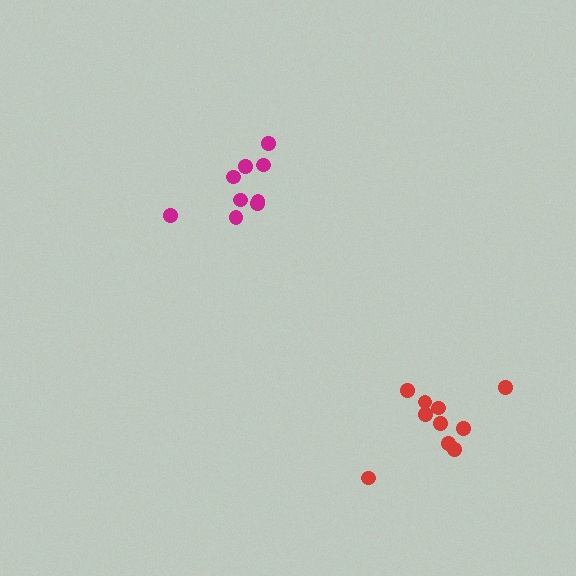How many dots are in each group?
Group 1: 10 dots, Group 2: 9 dots (19 total).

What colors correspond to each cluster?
The clusters are colored: red, magenta.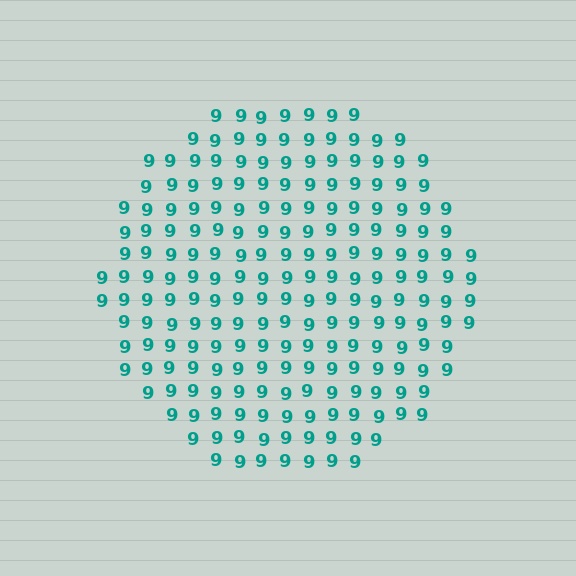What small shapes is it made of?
It is made of small digit 9's.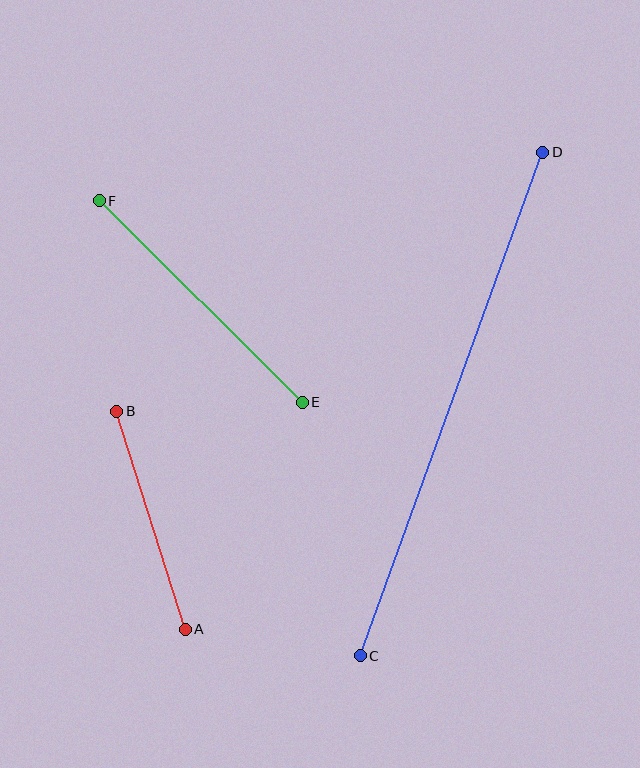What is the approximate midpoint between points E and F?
The midpoint is at approximately (201, 302) pixels.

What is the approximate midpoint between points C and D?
The midpoint is at approximately (452, 404) pixels.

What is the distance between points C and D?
The distance is approximately 536 pixels.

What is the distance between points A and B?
The distance is approximately 228 pixels.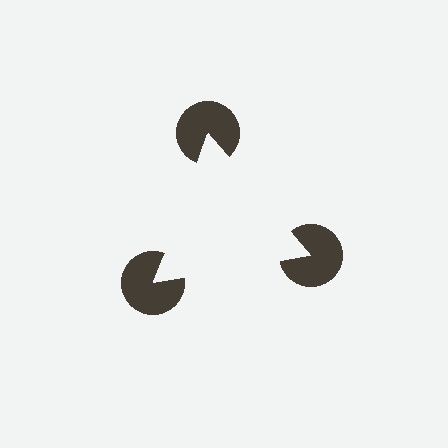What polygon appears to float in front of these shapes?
An illusory triangle — its edges are inferred from the aligned wedge cuts in the pac-man discs, not physically drawn.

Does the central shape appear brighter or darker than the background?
It typically appears slightly brighter than the background, even though no actual brightness change is drawn.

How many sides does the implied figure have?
3 sides.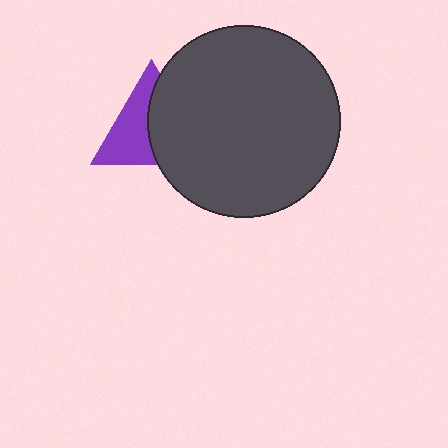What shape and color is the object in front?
The object in front is a dark gray circle.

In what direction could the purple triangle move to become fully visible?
The purple triangle could move left. That would shift it out from behind the dark gray circle entirely.